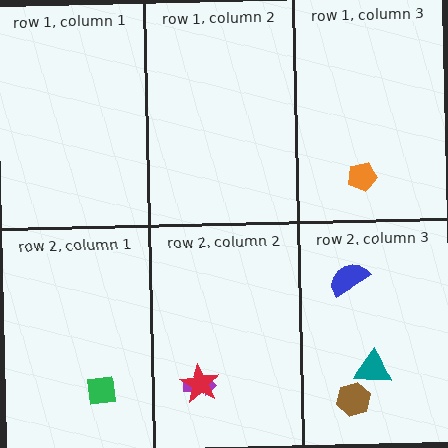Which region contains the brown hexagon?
The row 2, column 3 region.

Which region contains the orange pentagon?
The row 1, column 3 region.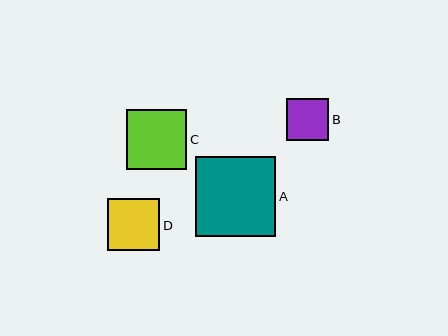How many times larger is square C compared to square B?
Square C is approximately 1.4 times the size of square B.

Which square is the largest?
Square A is the largest with a size of approximately 80 pixels.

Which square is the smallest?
Square B is the smallest with a size of approximately 43 pixels.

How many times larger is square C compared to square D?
Square C is approximately 1.2 times the size of square D.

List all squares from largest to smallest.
From largest to smallest: A, C, D, B.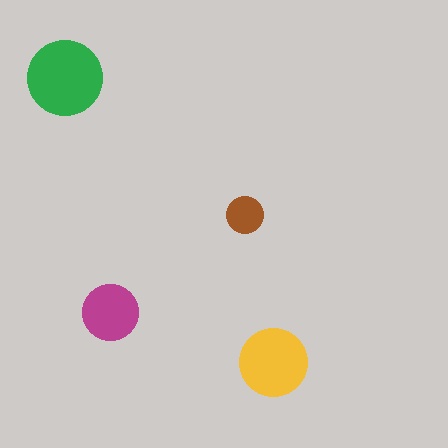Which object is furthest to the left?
The green circle is leftmost.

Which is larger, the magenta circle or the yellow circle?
The yellow one.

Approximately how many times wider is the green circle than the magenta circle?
About 1.5 times wider.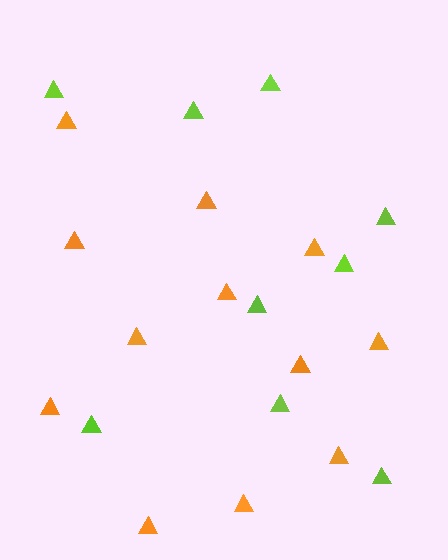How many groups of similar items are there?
There are 2 groups: one group of orange triangles (12) and one group of lime triangles (9).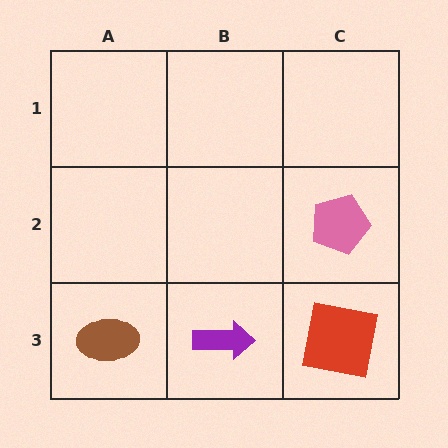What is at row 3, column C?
A red square.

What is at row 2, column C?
A pink pentagon.